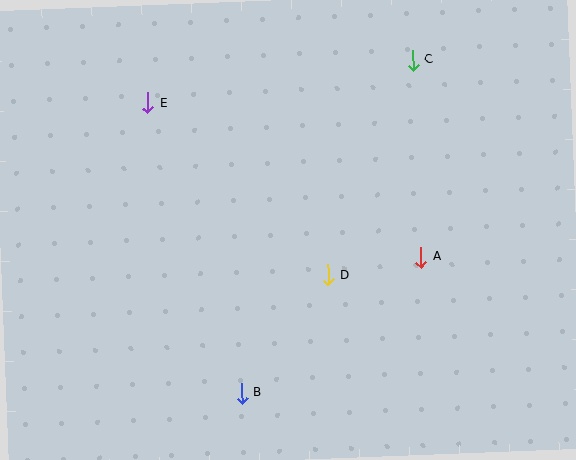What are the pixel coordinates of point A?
Point A is at (421, 257).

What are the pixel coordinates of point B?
Point B is at (241, 393).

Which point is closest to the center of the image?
Point D at (328, 275) is closest to the center.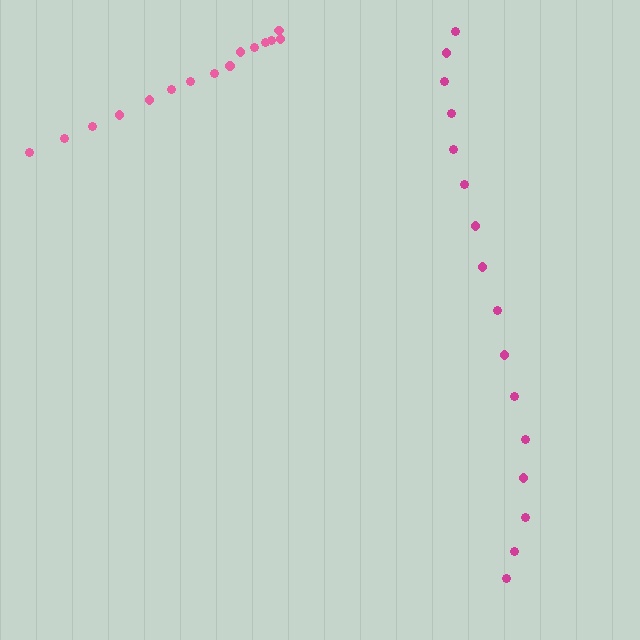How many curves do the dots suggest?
There are 2 distinct paths.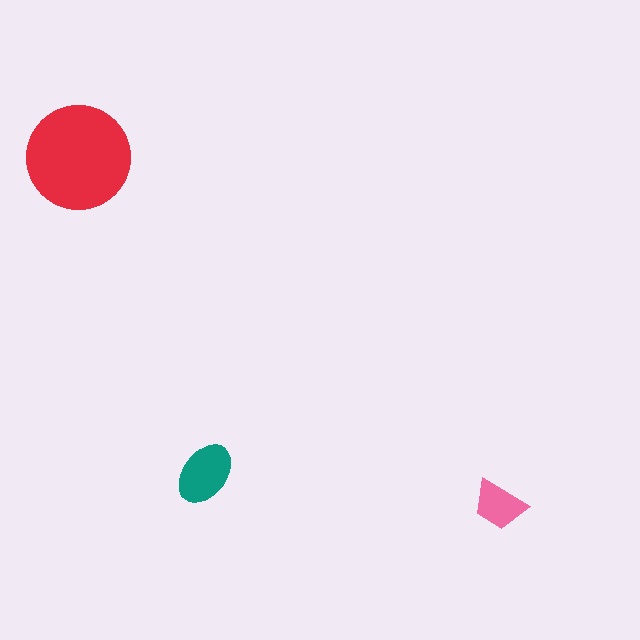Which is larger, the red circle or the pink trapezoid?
The red circle.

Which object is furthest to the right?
The pink trapezoid is rightmost.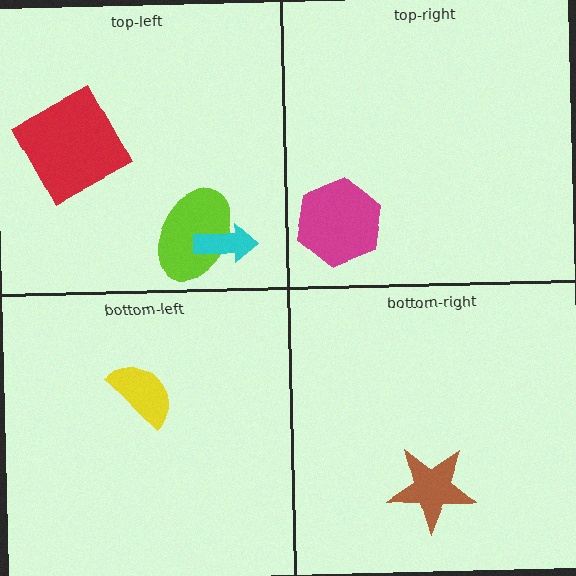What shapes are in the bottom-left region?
The yellow semicircle.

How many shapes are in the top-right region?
1.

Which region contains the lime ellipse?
The top-left region.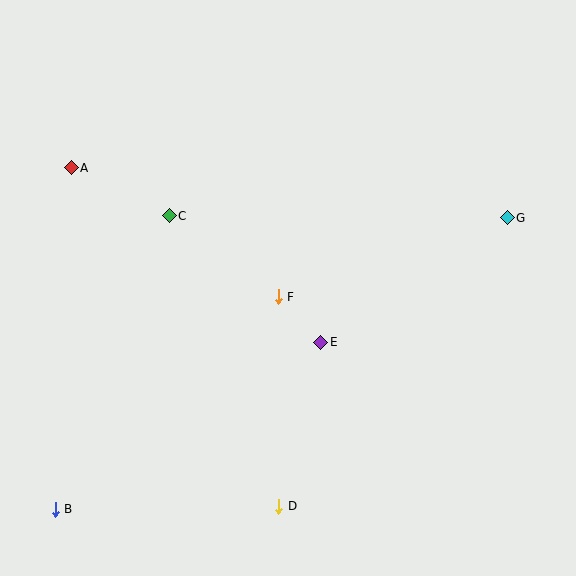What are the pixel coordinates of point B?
Point B is at (55, 509).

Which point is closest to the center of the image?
Point F at (278, 297) is closest to the center.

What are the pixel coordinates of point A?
Point A is at (71, 168).